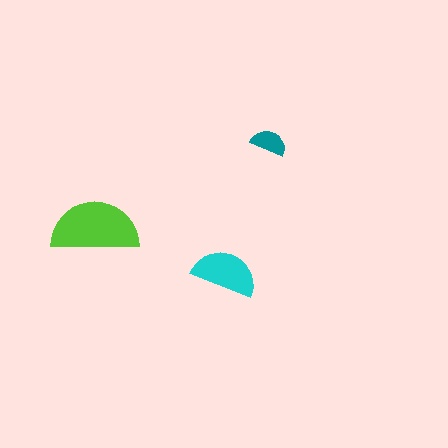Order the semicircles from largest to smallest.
the lime one, the cyan one, the teal one.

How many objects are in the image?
There are 3 objects in the image.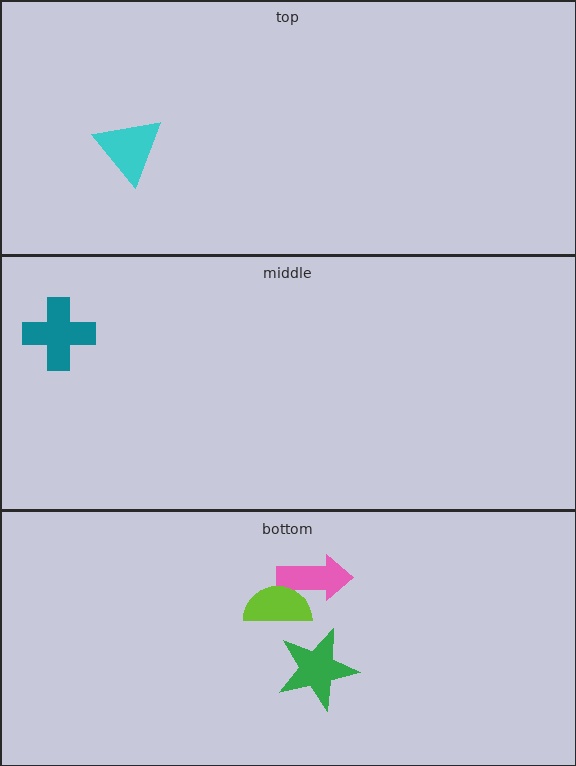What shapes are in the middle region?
The teal cross.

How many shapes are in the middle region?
1.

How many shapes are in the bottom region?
3.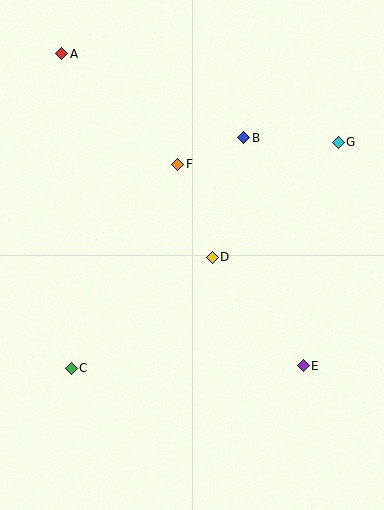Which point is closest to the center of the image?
Point D at (212, 257) is closest to the center.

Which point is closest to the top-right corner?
Point G is closest to the top-right corner.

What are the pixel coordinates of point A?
Point A is at (62, 54).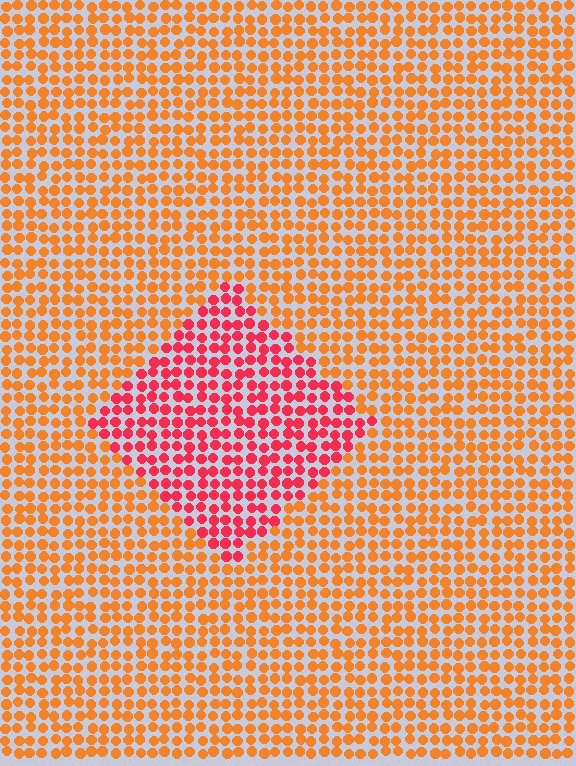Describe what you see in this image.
The image is filled with small orange elements in a uniform arrangement. A diamond-shaped region is visible where the elements are tinted to a slightly different hue, forming a subtle color boundary.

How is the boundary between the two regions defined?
The boundary is defined purely by a slight shift in hue (about 38 degrees). Spacing, size, and orientation are identical on both sides.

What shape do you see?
I see a diamond.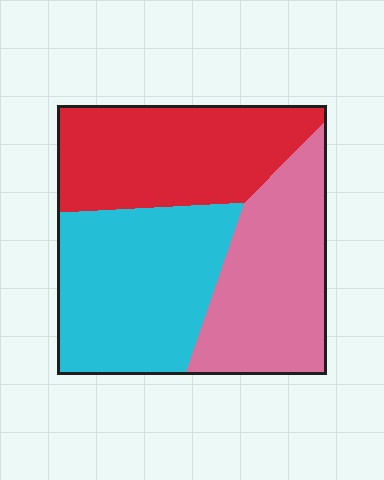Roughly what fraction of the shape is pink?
Pink takes up between a quarter and a half of the shape.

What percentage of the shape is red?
Red takes up about one third (1/3) of the shape.